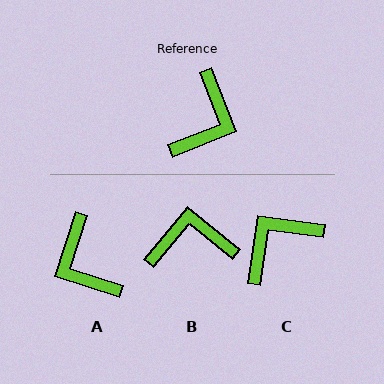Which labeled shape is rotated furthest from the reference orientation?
C, about 151 degrees away.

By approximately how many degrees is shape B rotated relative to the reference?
Approximately 119 degrees counter-clockwise.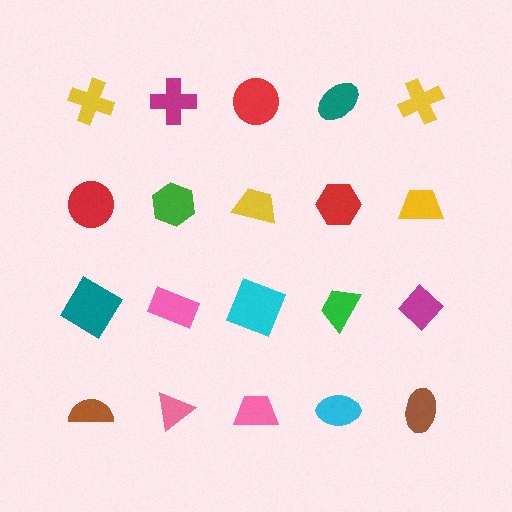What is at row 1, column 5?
A yellow cross.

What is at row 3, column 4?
A green trapezoid.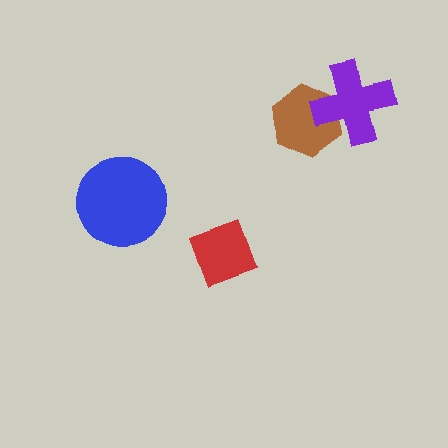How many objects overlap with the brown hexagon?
1 object overlaps with the brown hexagon.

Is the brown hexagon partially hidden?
Yes, it is partially covered by another shape.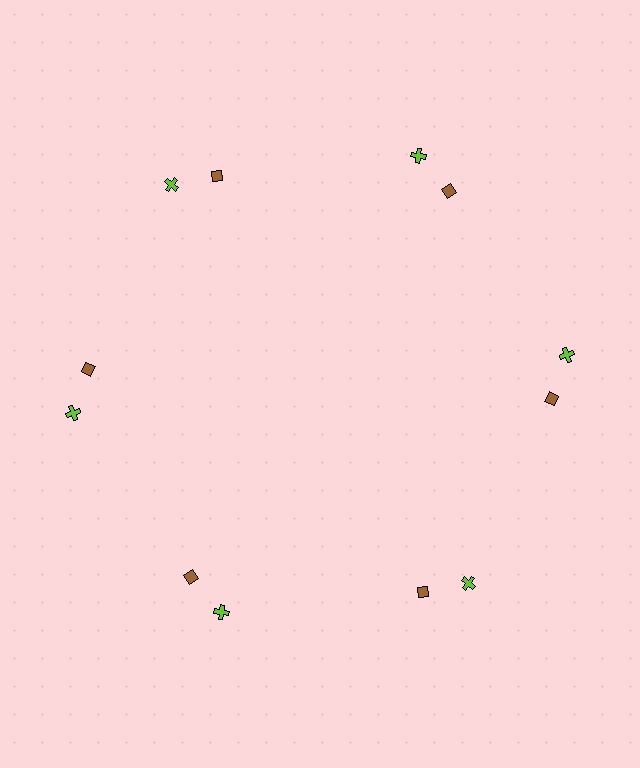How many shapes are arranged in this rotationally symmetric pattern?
There are 12 shapes, arranged in 6 groups of 2.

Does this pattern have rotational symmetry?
Yes, this pattern has 6-fold rotational symmetry. It looks the same after rotating 60 degrees around the center.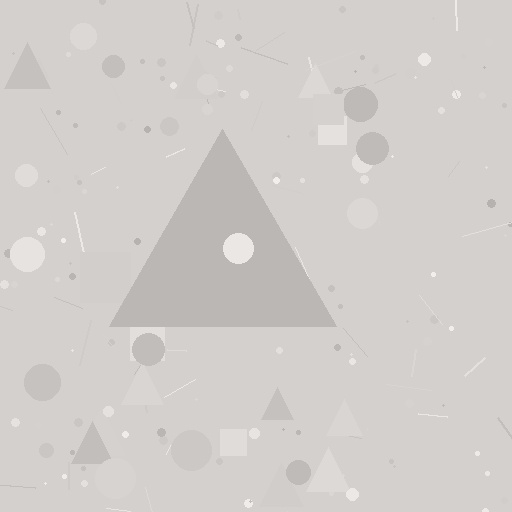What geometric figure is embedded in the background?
A triangle is embedded in the background.